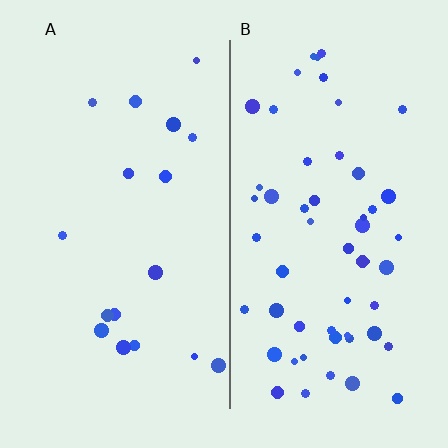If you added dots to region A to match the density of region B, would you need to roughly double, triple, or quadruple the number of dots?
Approximately triple.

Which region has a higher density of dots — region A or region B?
B (the right).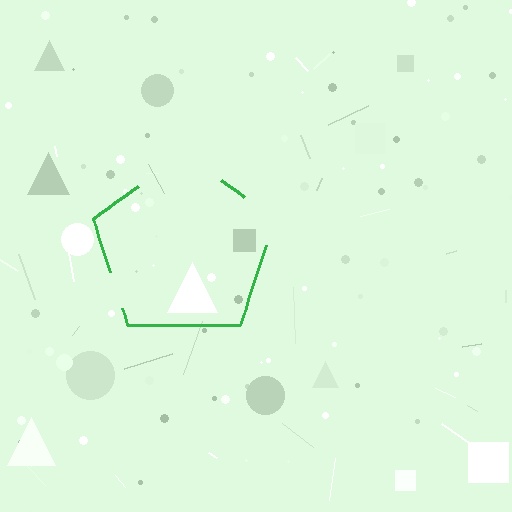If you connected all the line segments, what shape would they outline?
They would outline a pentagon.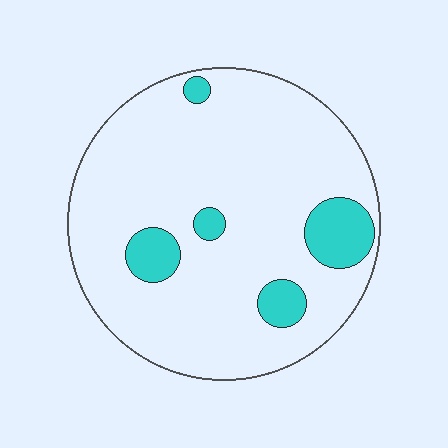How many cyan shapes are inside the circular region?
5.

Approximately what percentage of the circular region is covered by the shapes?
Approximately 15%.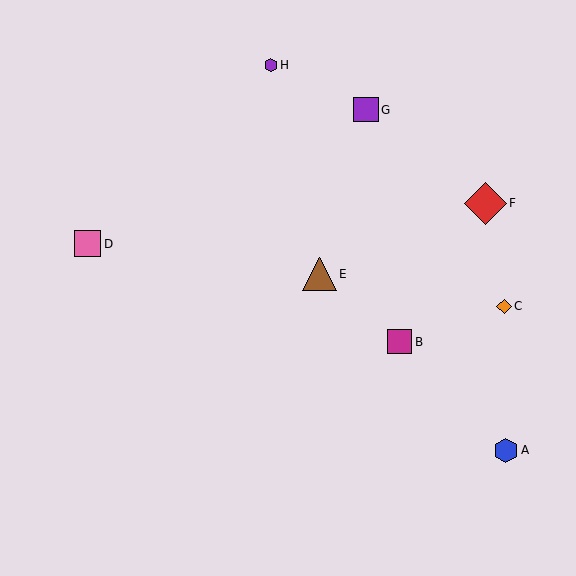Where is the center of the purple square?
The center of the purple square is at (366, 110).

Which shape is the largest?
The red diamond (labeled F) is the largest.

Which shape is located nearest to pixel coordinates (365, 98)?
The purple square (labeled G) at (366, 110) is nearest to that location.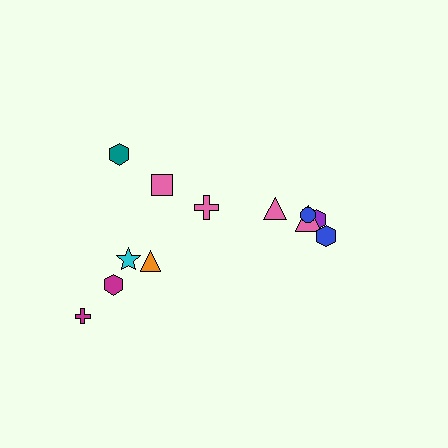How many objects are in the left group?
There are 7 objects.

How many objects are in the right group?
There are 5 objects.